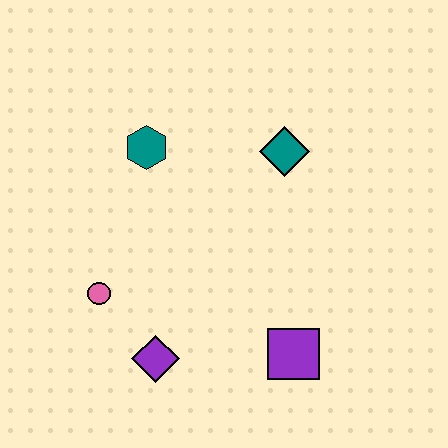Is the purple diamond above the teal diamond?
No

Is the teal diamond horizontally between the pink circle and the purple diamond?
No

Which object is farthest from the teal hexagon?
The purple square is farthest from the teal hexagon.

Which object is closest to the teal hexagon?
The teal diamond is closest to the teal hexagon.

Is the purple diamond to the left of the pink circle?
No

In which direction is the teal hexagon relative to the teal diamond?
The teal hexagon is to the left of the teal diamond.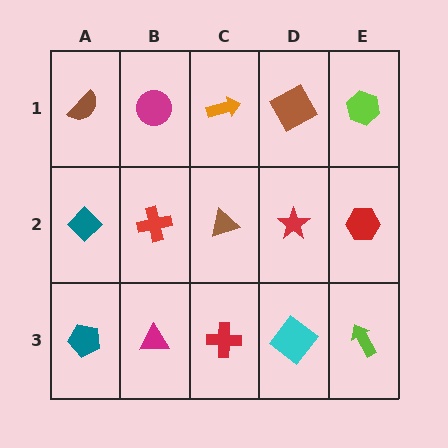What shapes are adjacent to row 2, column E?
A lime hexagon (row 1, column E), a lime arrow (row 3, column E), a red star (row 2, column D).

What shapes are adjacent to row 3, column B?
A red cross (row 2, column B), a teal pentagon (row 3, column A), a red cross (row 3, column C).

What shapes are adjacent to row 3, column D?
A red star (row 2, column D), a red cross (row 3, column C), a lime arrow (row 3, column E).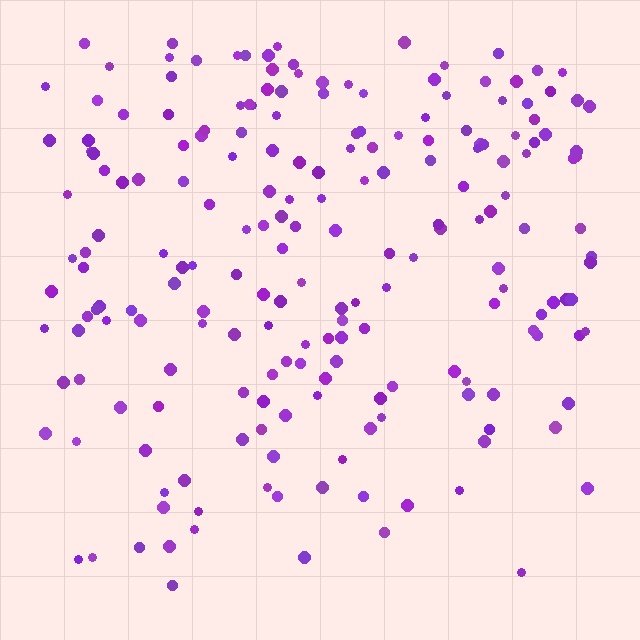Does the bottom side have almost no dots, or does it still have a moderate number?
Still a moderate number, just noticeably fewer than the top.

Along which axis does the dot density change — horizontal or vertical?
Vertical.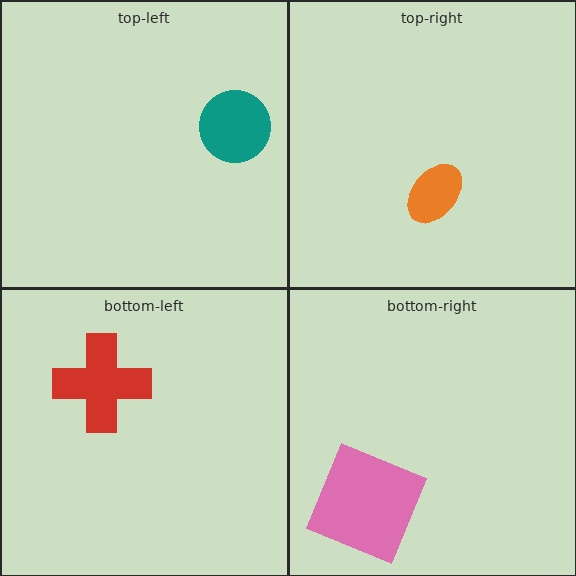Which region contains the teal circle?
The top-left region.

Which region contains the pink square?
The bottom-right region.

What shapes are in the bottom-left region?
The red cross.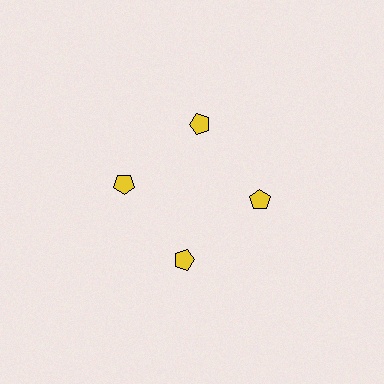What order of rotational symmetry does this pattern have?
This pattern has 4-fold rotational symmetry.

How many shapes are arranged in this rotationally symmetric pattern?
There are 4 shapes, arranged in 4 groups of 1.